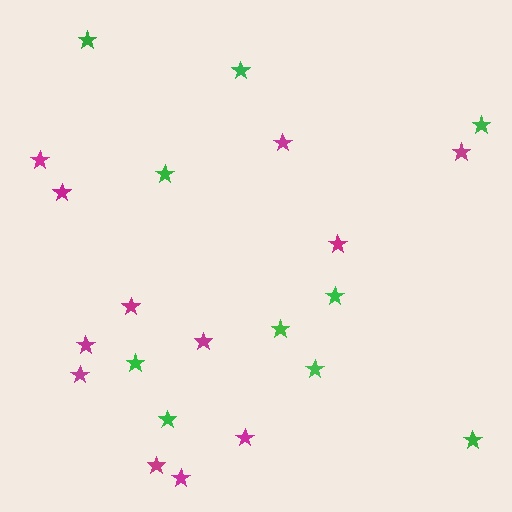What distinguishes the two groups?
There are 2 groups: one group of green stars (10) and one group of magenta stars (12).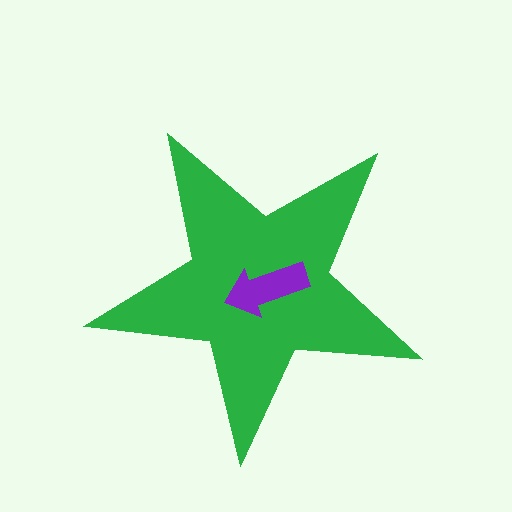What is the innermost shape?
The purple arrow.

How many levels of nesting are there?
2.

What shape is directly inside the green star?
The purple arrow.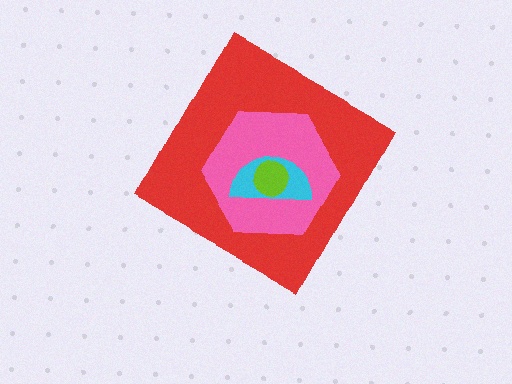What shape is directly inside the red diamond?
The pink hexagon.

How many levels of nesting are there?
4.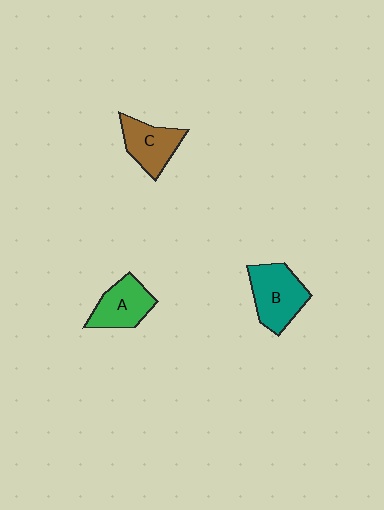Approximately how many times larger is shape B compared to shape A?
Approximately 1.2 times.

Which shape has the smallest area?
Shape A (green).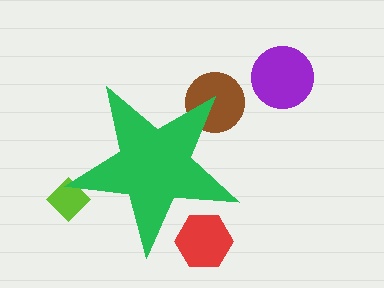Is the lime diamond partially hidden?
Yes, the lime diamond is partially hidden behind the green star.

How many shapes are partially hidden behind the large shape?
3 shapes are partially hidden.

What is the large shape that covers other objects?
A green star.